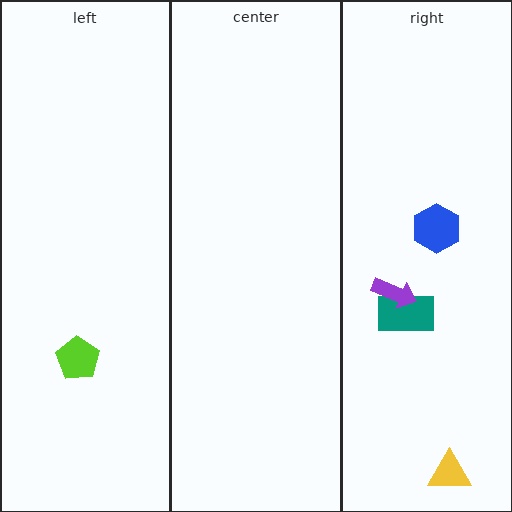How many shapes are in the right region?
4.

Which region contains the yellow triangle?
The right region.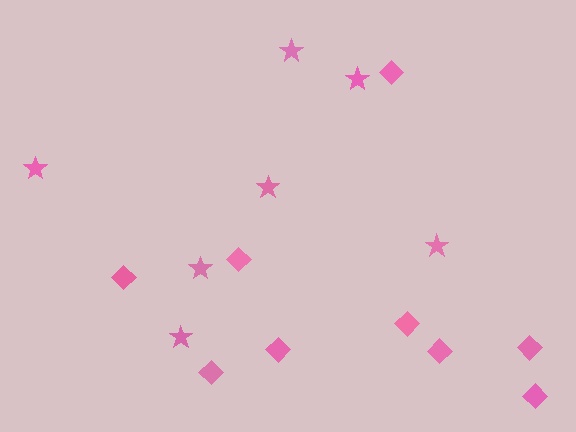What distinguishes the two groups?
There are 2 groups: one group of stars (7) and one group of diamonds (9).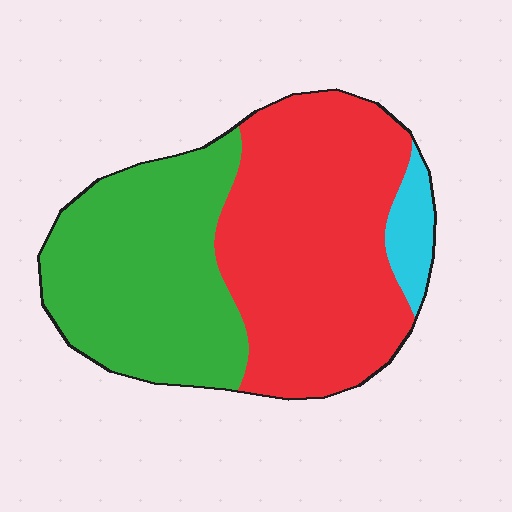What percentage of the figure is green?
Green takes up between a third and a half of the figure.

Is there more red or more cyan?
Red.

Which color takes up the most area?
Red, at roughly 50%.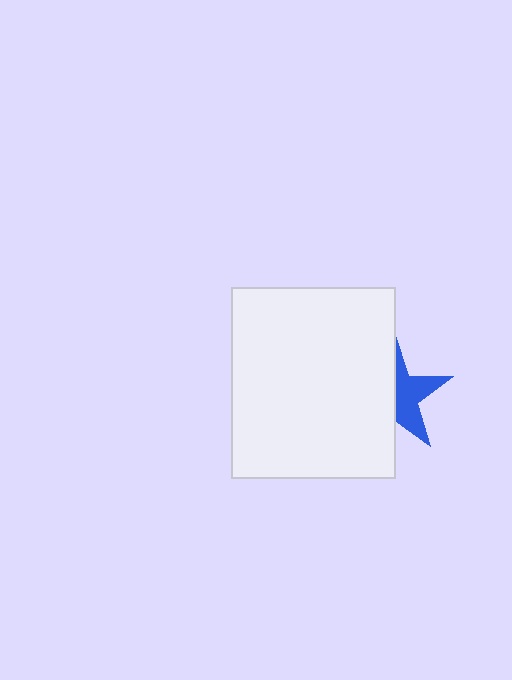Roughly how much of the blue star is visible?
About half of it is visible (roughly 47%).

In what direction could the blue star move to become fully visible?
The blue star could move right. That would shift it out from behind the white rectangle entirely.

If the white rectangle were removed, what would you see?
You would see the complete blue star.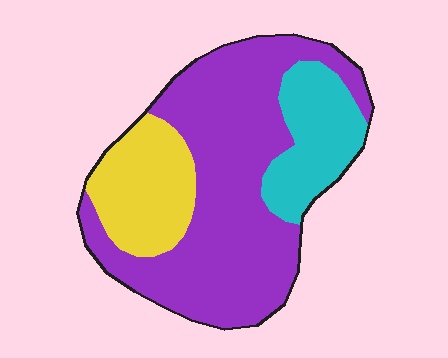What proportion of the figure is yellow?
Yellow takes up about one fifth (1/5) of the figure.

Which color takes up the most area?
Purple, at roughly 60%.